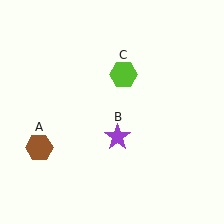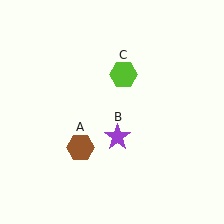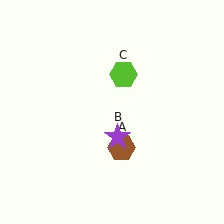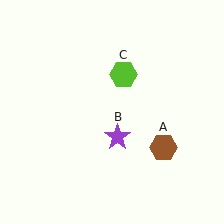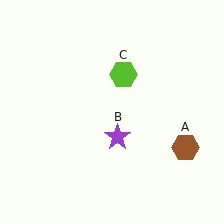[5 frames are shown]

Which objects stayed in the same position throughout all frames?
Purple star (object B) and lime hexagon (object C) remained stationary.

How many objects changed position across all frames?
1 object changed position: brown hexagon (object A).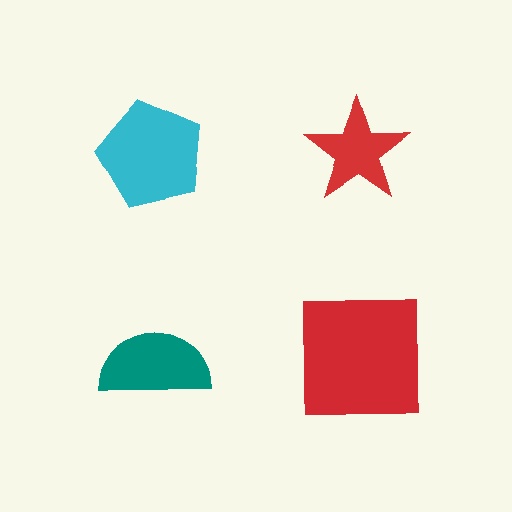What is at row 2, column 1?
A teal semicircle.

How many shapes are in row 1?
2 shapes.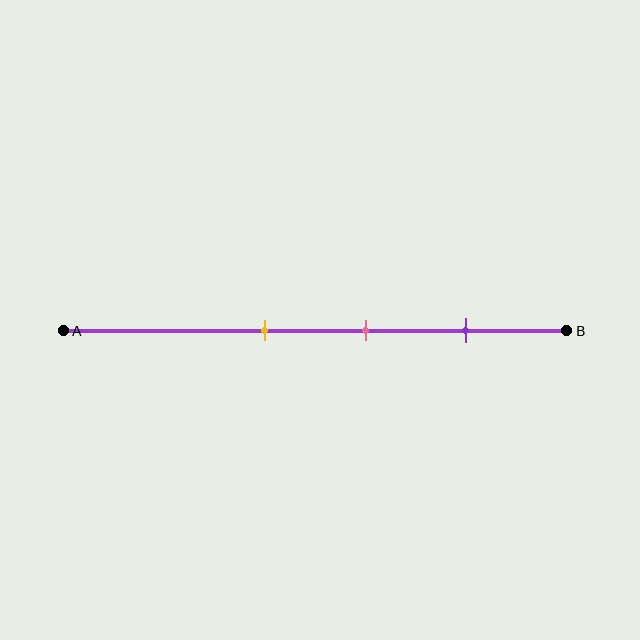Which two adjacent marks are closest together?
The yellow and pink marks are the closest adjacent pair.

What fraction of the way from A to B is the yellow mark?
The yellow mark is approximately 40% (0.4) of the way from A to B.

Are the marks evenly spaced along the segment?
Yes, the marks are approximately evenly spaced.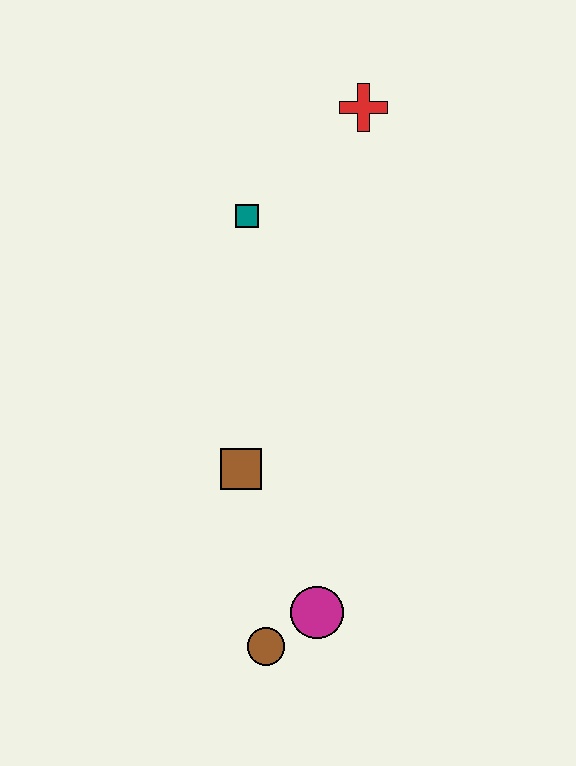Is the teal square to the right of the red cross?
No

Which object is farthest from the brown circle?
The red cross is farthest from the brown circle.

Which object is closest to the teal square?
The red cross is closest to the teal square.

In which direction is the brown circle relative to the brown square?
The brown circle is below the brown square.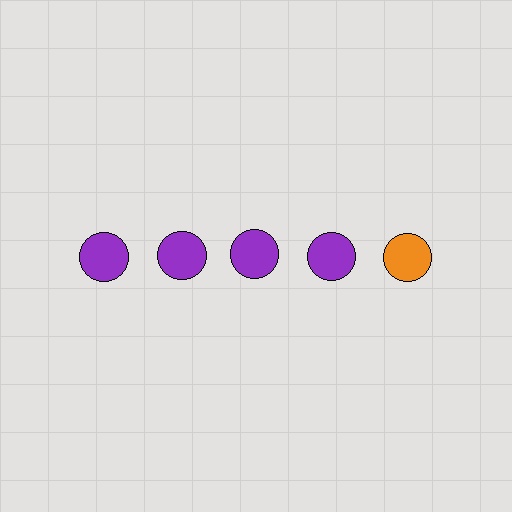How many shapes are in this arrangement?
There are 5 shapes arranged in a grid pattern.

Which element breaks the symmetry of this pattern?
The orange circle in the top row, rightmost column breaks the symmetry. All other shapes are purple circles.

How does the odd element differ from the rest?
It has a different color: orange instead of purple.